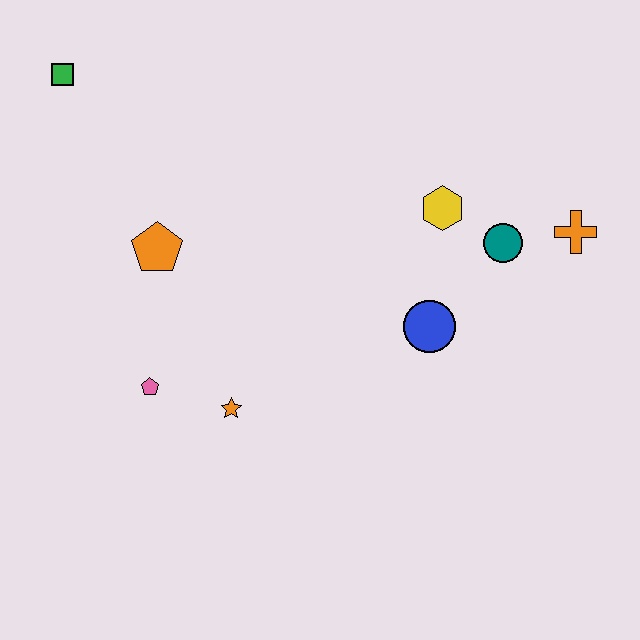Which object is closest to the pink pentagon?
The orange star is closest to the pink pentagon.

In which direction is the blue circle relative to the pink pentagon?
The blue circle is to the right of the pink pentagon.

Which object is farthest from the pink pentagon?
The orange cross is farthest from the pink pentagon.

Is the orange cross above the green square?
No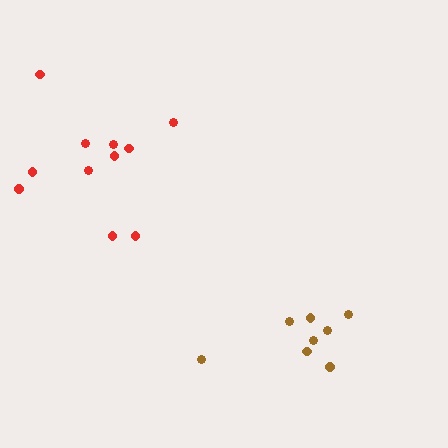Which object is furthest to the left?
The red cluster is leftmost.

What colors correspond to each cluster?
The clusters are colored: red, brown.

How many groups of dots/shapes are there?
There are 2 groups.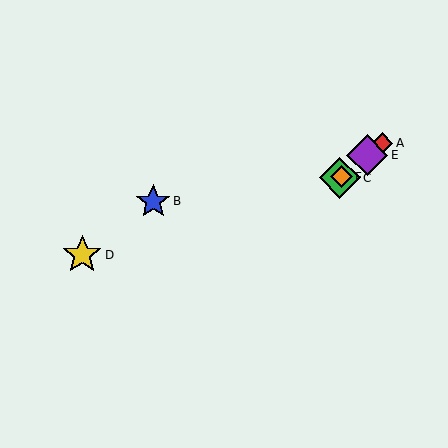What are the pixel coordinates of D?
Object D is at (82, 255).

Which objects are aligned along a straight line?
Objects A, C, E, F are aligned along a straight line.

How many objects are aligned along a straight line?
4 objects (A, C, E, F) are aligned along a straight line.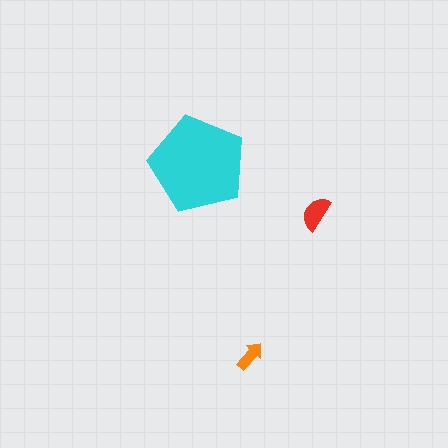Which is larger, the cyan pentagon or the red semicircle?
The cyan pentagon.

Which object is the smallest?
The orange arrow.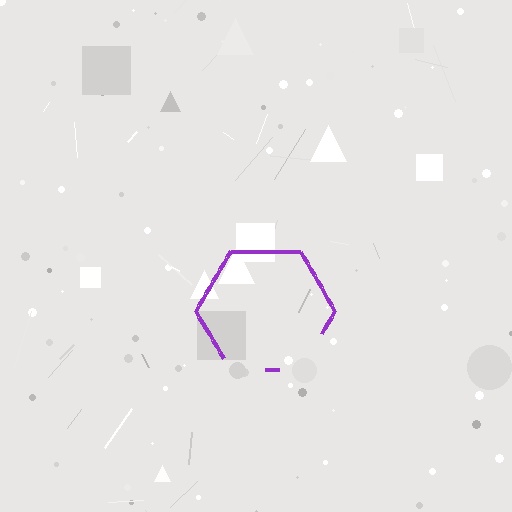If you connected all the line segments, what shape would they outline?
They would outline a hexagon.